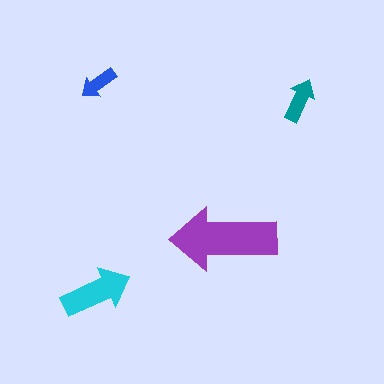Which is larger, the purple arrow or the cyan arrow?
The purple one.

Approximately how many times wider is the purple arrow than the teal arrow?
About 2.5 times wider.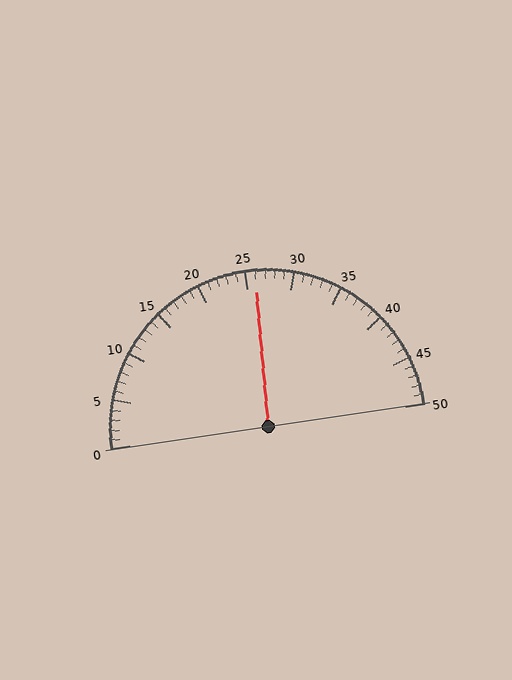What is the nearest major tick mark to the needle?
The nearest major tick mark is 25.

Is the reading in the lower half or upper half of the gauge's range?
The reading is in the upper half of the range (0 to 50).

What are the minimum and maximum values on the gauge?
The gauge ranges from 0 to 50.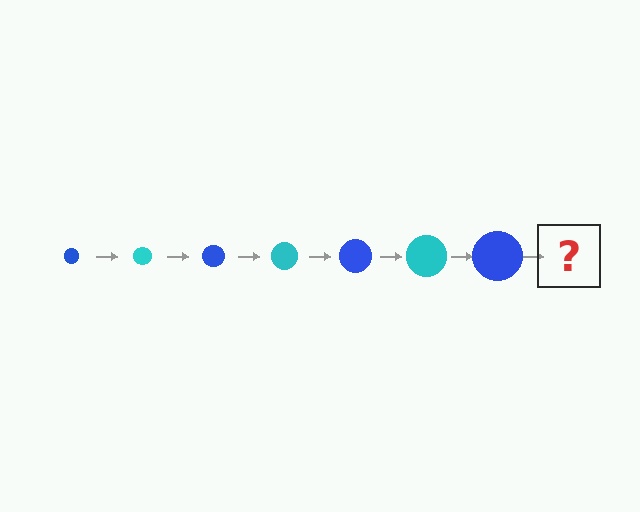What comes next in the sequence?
The next element should be a cyan circle, larger than the previous one.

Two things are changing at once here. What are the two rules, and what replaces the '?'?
The two rules are that the circle grows larger each step and the color cycles through blue and cyan. The '?' should be a cyan circle, larger than the previous one.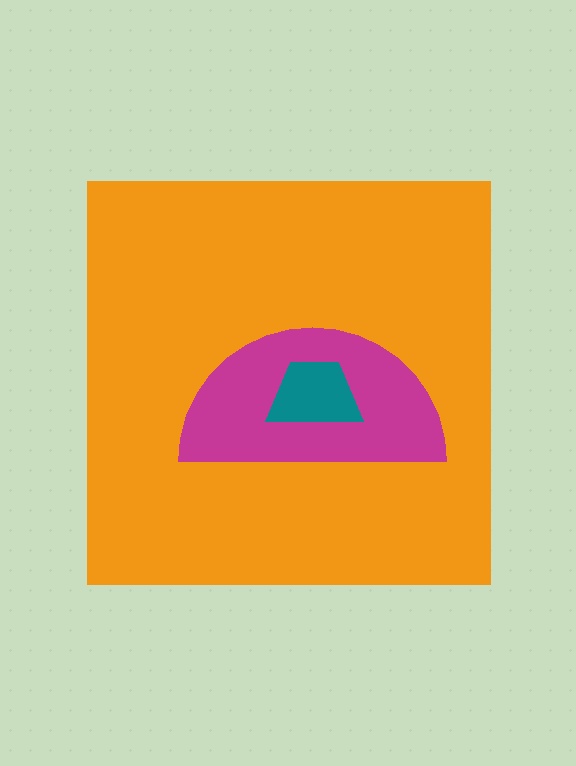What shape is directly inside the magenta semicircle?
The teal trapezoid.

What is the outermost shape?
The orange square.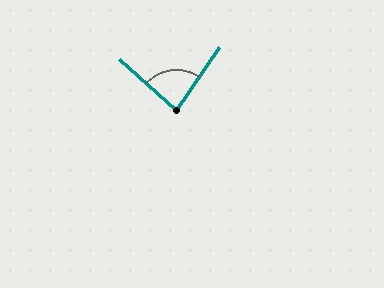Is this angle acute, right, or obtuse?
It is acute.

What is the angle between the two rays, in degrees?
Approximately 82 degrees.